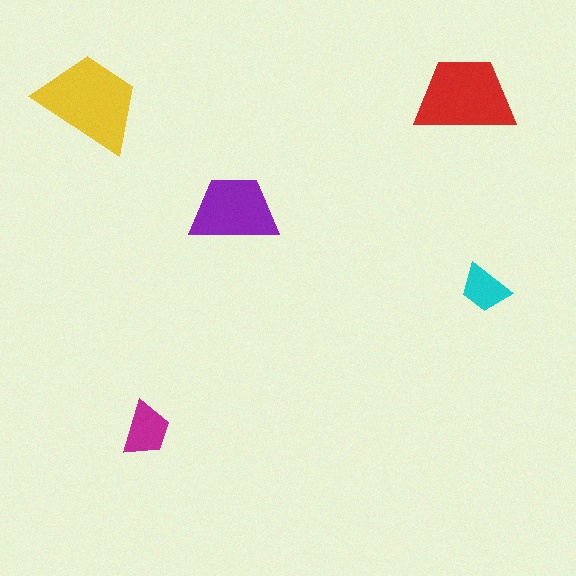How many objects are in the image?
There are 5 objects in the image.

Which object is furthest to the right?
The cyan trapezoid is rightmost.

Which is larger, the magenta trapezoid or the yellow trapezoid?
The yellow one.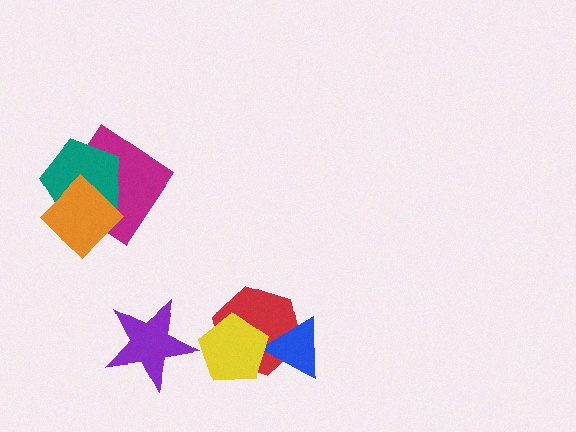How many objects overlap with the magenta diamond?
2 objects overlap with the magenta diamond.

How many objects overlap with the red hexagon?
2 objects overlap with the red hexagon.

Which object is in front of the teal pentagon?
The orange diamond is in front of the teal pentagon.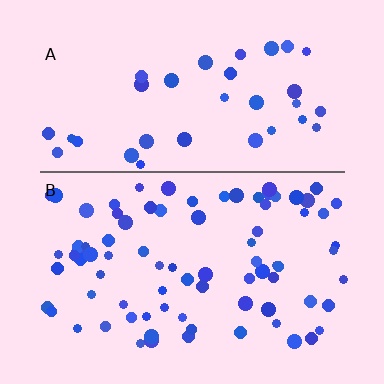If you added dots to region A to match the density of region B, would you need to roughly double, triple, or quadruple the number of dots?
Approximately double.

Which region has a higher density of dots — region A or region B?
B (the bottom).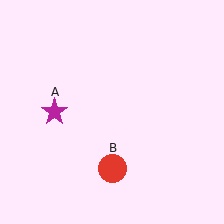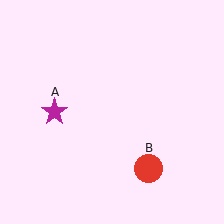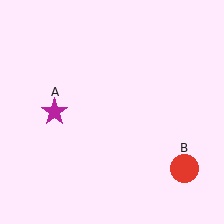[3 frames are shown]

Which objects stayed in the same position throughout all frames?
Magenta star (object A) remained stationary.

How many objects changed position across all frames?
1 object changed position: red circle (object B).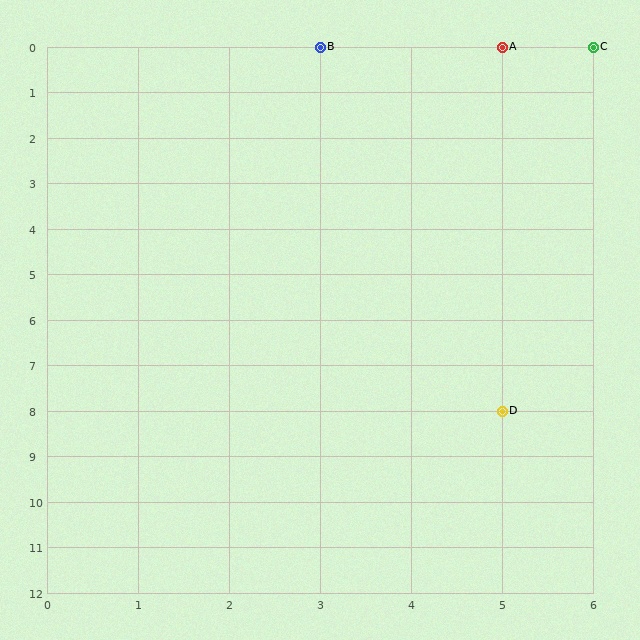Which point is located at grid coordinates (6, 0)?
Point C is at (6, 0).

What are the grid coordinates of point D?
Point D is at grid coordinates (5, 8).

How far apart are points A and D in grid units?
Points A and D are 8 rows apart.